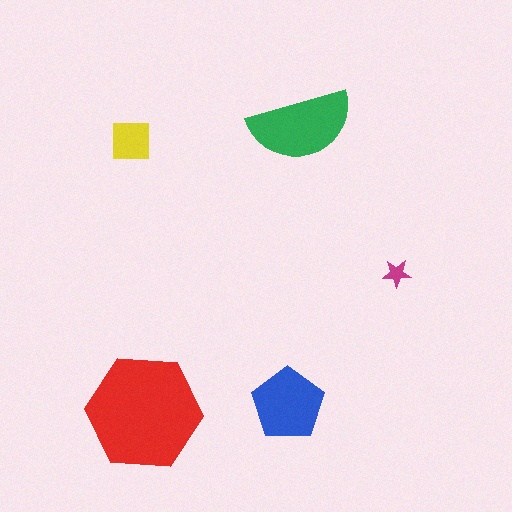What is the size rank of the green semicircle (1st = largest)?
2nd.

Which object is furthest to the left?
The yellow square is leftmost.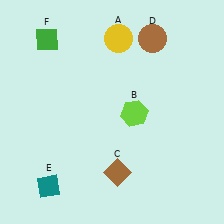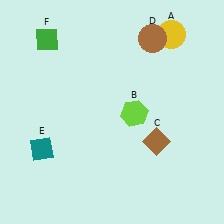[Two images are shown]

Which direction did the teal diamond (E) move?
The teal diamond (E) moved up.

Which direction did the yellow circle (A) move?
The yellow circle (A) moved right.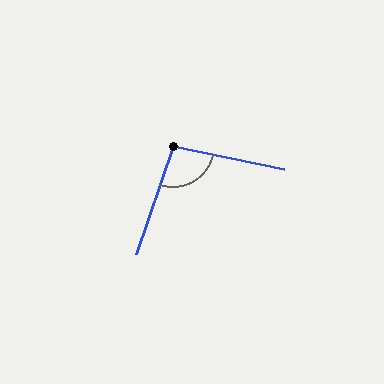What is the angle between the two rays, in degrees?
Approximately 97 degrees.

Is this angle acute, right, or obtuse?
It is obtuse.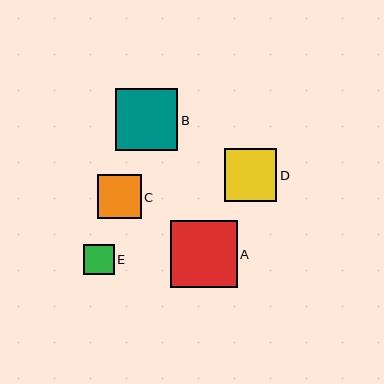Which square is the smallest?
Square E is the smallest with a size of approximately 31 pixels.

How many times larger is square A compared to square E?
Square A is approximately 2.2 times the size of square E.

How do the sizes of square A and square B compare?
Square A and square B are approximately the same size.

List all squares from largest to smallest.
From largest to smallest: A, B, D, C, E.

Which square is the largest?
Square A is the largest with a size of approximately 67 pixels.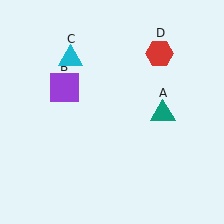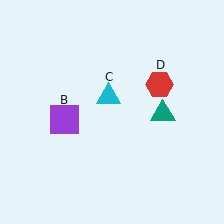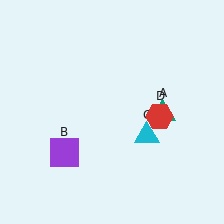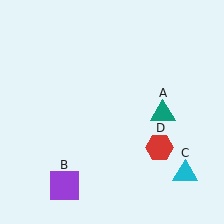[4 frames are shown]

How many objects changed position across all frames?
3 objects changed position: purple square (object B), cyan triangle (object C), red hexagon (object D).